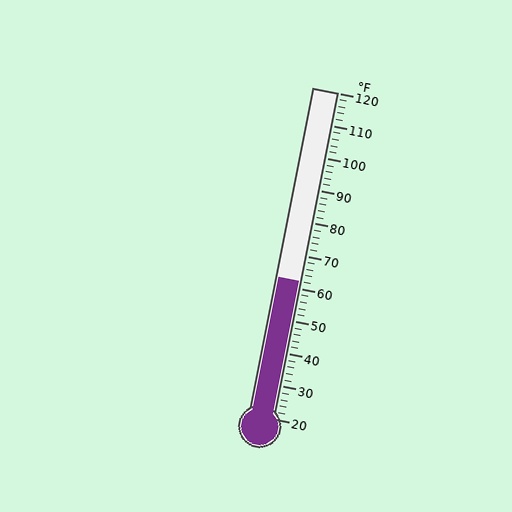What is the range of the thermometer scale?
The thermometer scale ranges from 20°F to 120°F.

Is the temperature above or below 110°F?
The temperature is below 110°F.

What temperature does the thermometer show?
The thermometer shows approximately 62°F.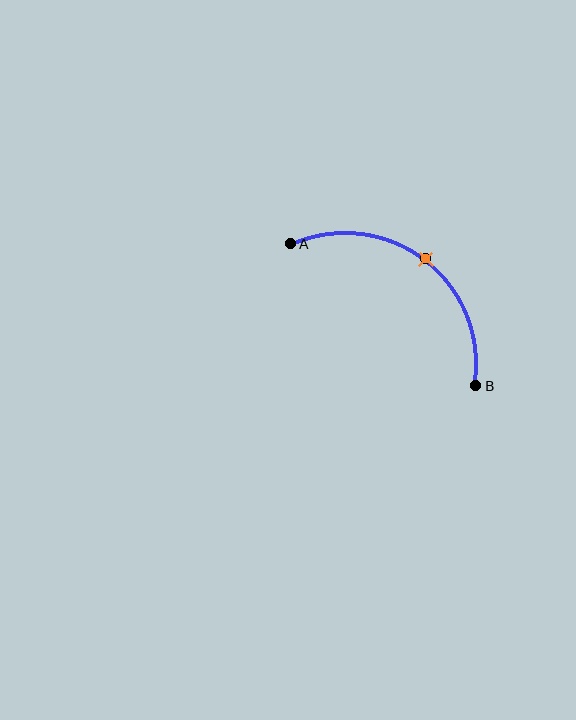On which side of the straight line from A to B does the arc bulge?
The arc bulges above and to the right of the straight line connecting A and B.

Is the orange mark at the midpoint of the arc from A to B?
Yes. The orange mark lies on the arc at equal arc-length from both A and B — it is the arc midpoint.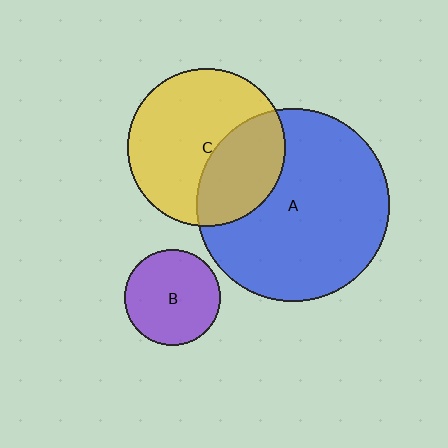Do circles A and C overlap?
Yes.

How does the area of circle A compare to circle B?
Approximately 4.0 times.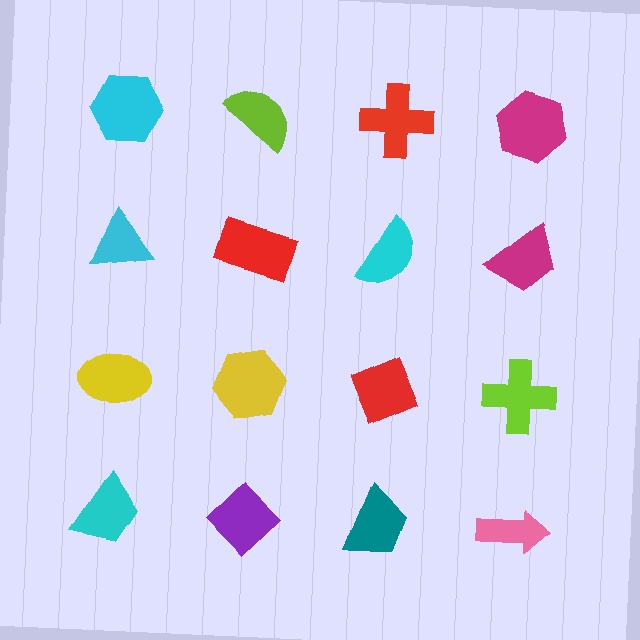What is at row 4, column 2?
A purple diamond.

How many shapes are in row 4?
4 shapes.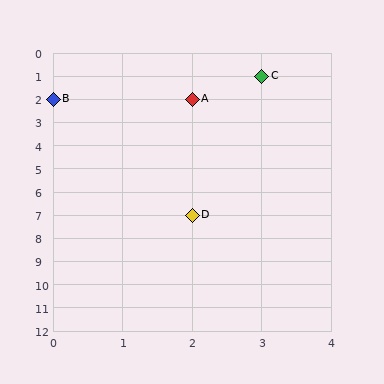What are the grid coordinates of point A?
Point A is at grid coordinates (2, 2).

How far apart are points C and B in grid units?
Points C and B are 3 columns and 1 row apart (about 3.2 grid units diagonally).